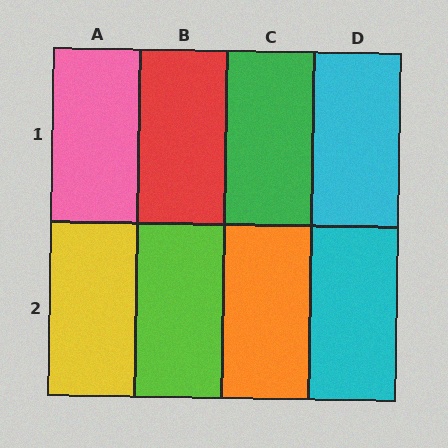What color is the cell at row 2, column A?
Yellow.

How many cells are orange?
1 cell is orange.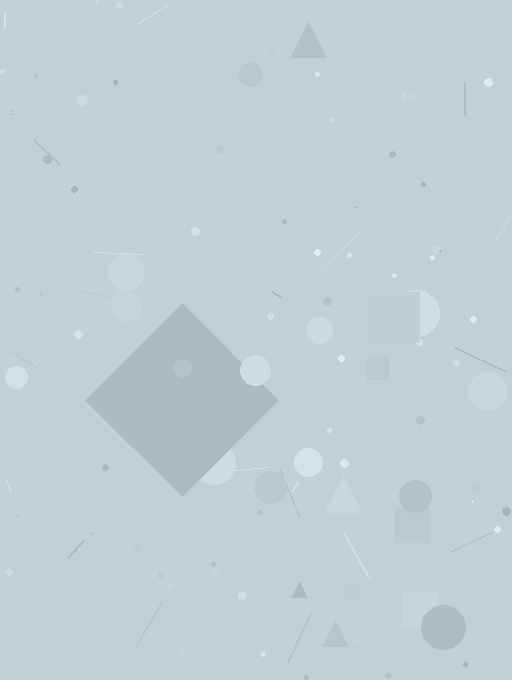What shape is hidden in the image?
A diamond is hidden in the image.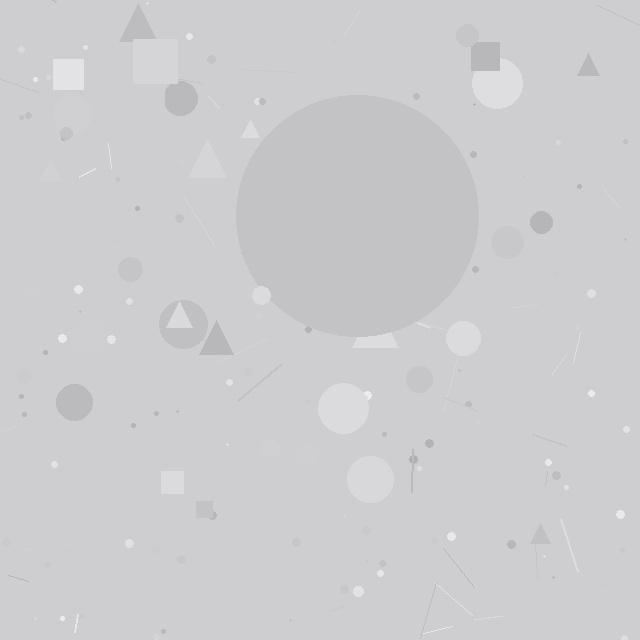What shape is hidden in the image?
A circle is hidden in the image.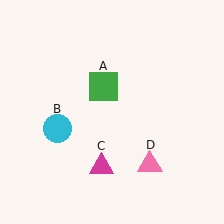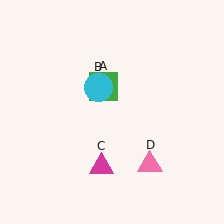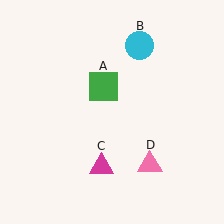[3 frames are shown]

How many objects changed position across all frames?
1 object changed position: cyan circle (object B).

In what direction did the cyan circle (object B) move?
The cyan circle (object B) moved up and to the right.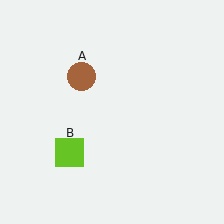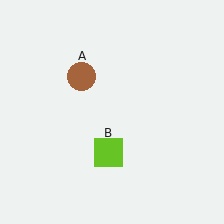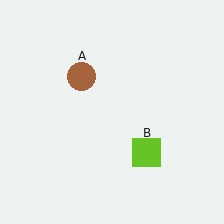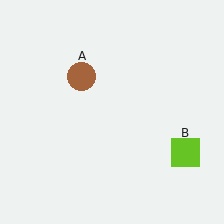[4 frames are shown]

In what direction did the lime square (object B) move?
The lime square (object B) moved right.